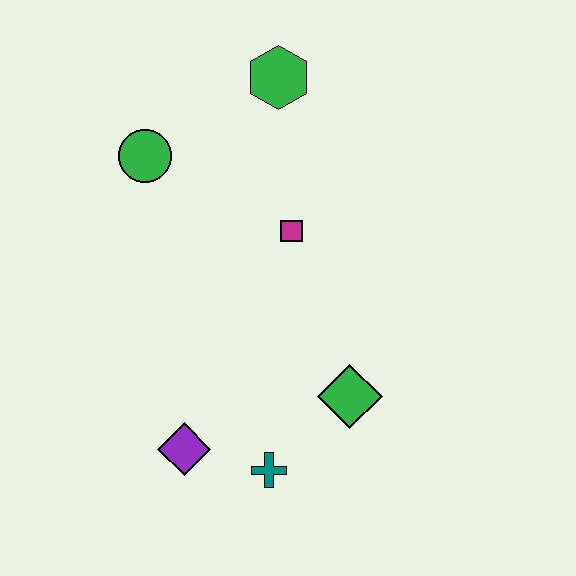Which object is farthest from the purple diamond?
The green hexagon is farthest from the purple diamond.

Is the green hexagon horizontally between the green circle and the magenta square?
Yes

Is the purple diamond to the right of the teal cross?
No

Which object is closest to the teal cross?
The purple diamond is closest to the teal cross.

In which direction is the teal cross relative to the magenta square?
The teal cross is below the magenta square.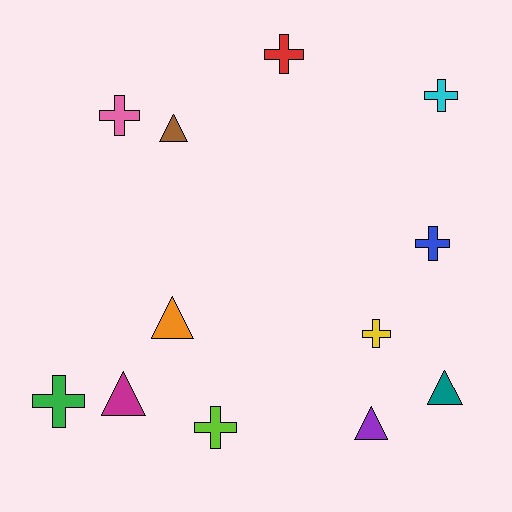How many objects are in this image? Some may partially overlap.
There are 12 objects.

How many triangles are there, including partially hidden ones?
There are 5 triangles.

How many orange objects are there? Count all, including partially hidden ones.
There is 1 orange object.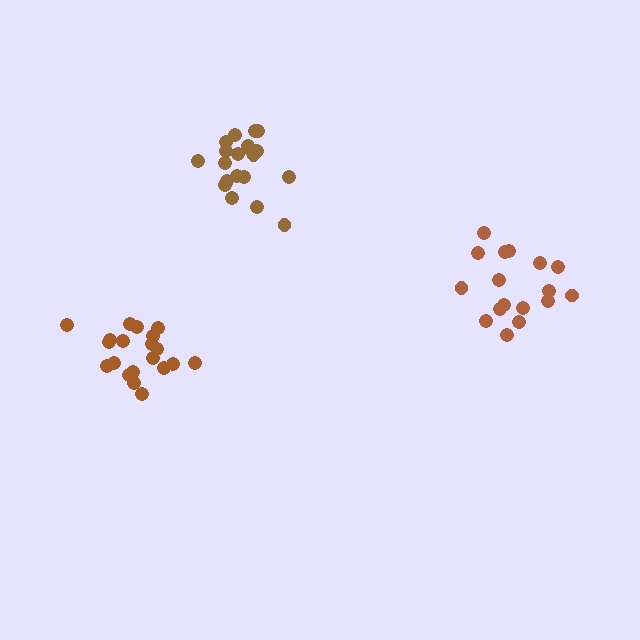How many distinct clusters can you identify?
There are 3 distinct clusters.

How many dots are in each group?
Group 1: 17 dots, Group 2: 20 dots, Group 3: 20 dots (57 total).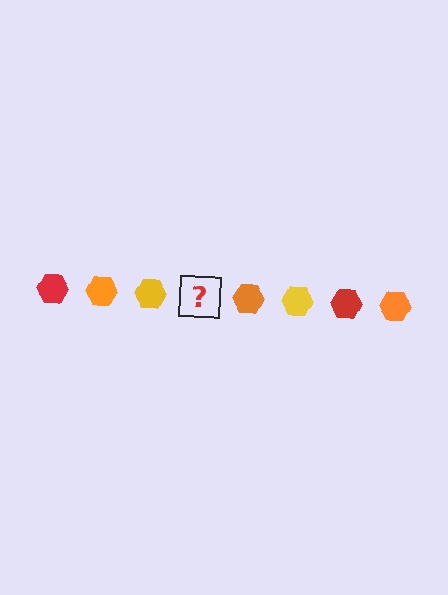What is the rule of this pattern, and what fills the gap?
The rule is that the pattern cycles through red, orange, yellow hexagons. The gap should be filled with a red hexagon.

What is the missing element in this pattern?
The missing element is a red hexagon.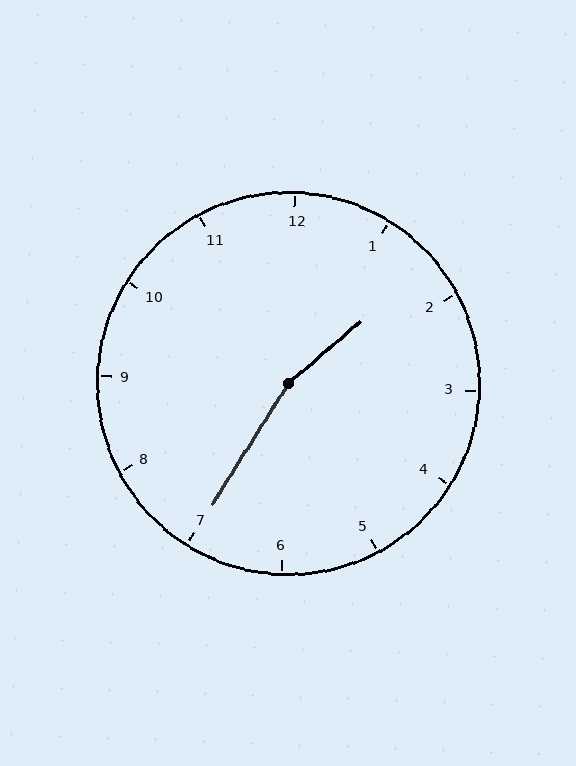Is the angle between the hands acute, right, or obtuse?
It is obtuse.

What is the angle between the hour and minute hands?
Approximately 162 degrees.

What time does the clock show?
1:35.